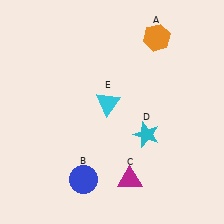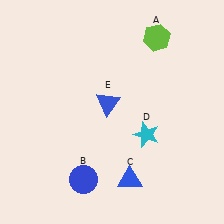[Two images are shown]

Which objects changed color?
A changed from orange to lime. C changed from magenta to blue. E changed from cyan to blue.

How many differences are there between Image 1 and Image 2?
There are 3 differences between the two images.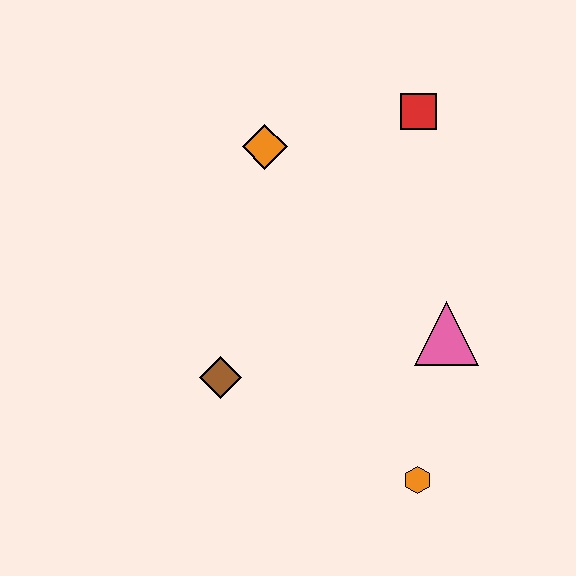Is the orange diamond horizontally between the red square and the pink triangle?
No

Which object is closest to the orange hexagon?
The pink triangle is closest to the orange hexagon.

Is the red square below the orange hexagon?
No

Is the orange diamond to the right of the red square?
No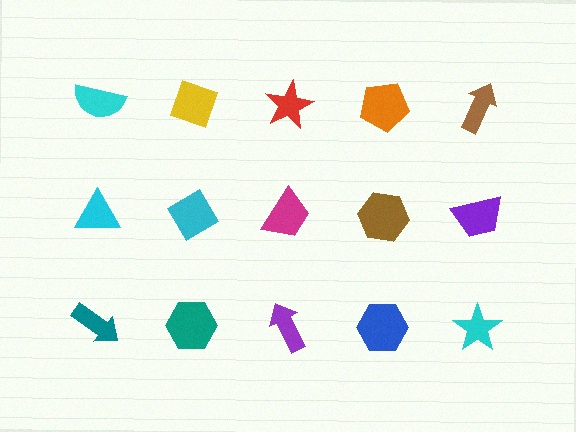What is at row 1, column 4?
An orange pentagon.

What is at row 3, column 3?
A purple arrow.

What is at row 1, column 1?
A cyan semicircle.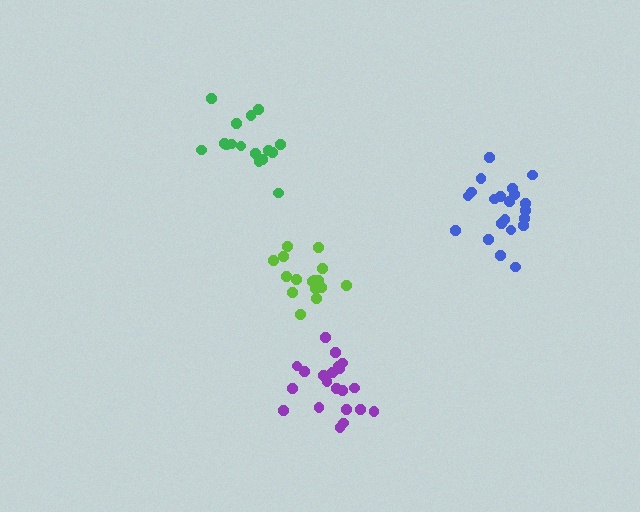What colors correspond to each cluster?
The clusters are colored: green, lime, blue, purple.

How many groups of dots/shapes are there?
There are 4 groups.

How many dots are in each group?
Group 1: 16 dots, Group 2: 16 dots, Group 3: 21 dots, Group 4: 21 dots (74 total).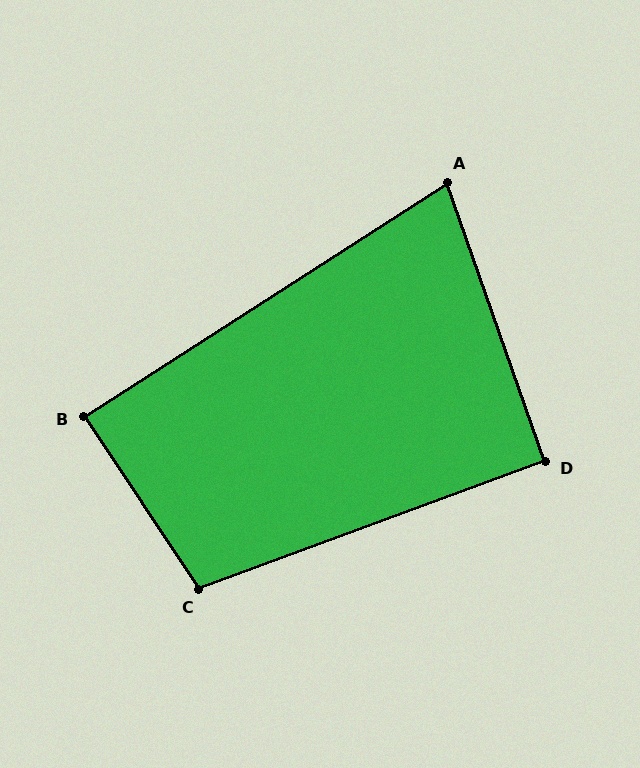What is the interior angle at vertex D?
Approximately 91 degrees (approximately right).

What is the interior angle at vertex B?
Approximately 89 degrees (approximately right).